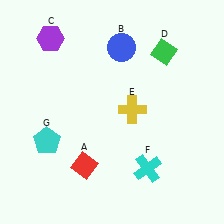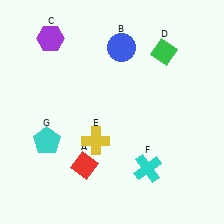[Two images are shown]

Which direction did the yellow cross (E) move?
The yellow cross (E) moved left.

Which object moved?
The yellow cross (E) moved left.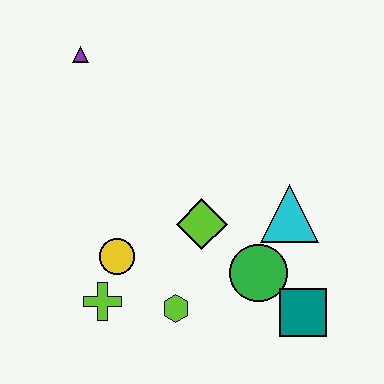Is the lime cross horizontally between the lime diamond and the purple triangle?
Yes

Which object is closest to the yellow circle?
The lime cross is closest to the yellow circle.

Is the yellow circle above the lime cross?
Yes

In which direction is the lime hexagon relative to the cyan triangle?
The lime hexagon is to the left of the cyan triangle.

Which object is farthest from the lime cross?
The purple triangle is farthest from the lime cross.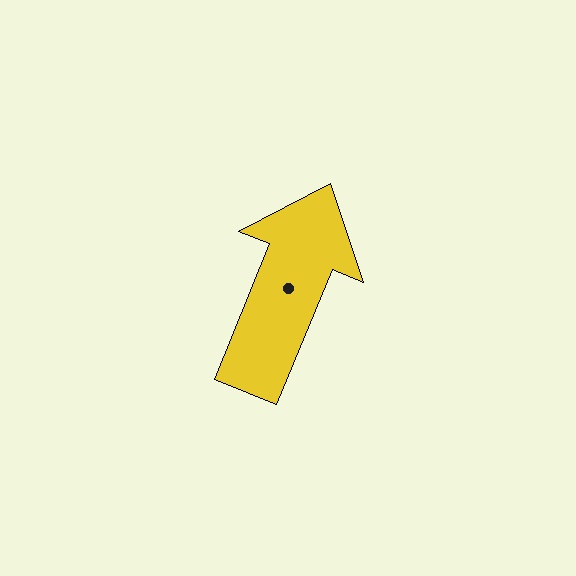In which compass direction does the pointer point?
North.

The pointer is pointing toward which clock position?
Roughly 1 o'clock.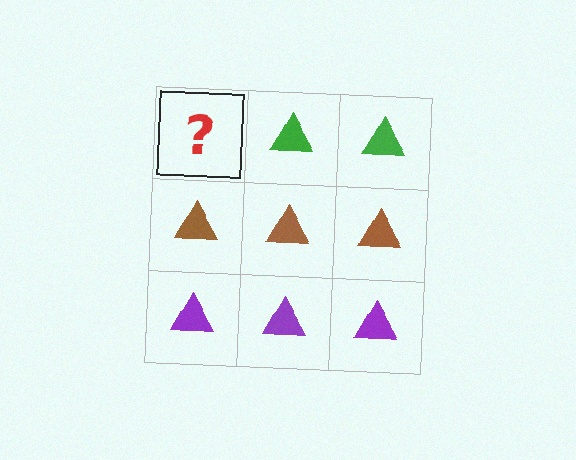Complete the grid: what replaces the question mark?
The question mark should be replaced with a green triangle.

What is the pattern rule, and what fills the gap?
The rule is that each row has a consistent color. The gap should be filled with a green triangle.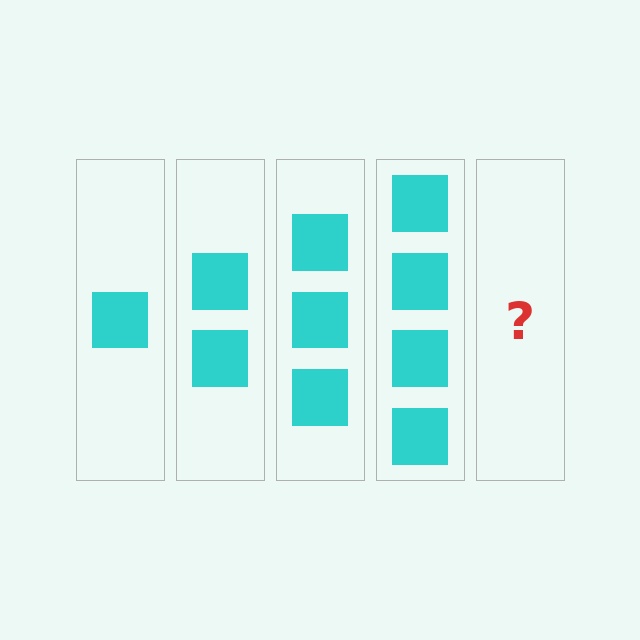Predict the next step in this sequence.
The next step is 5 squares.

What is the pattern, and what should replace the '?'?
The pattern is that each step adds one more square. The '?' should be 5 squares.